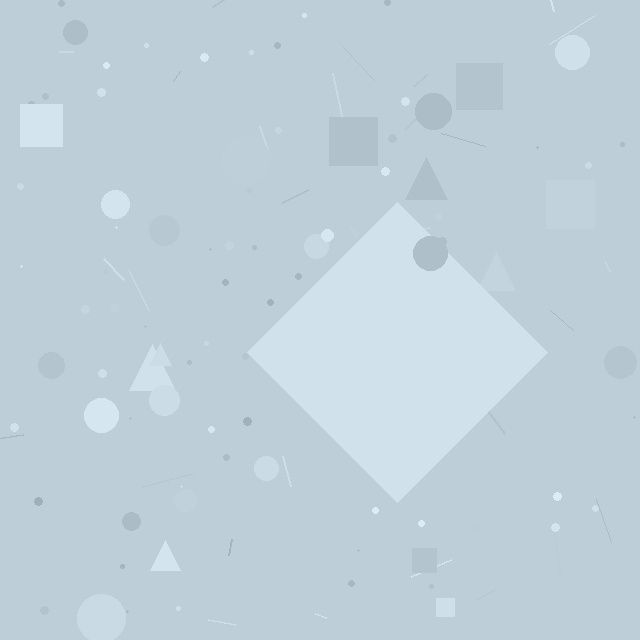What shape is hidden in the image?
A diamond is hidden in the image.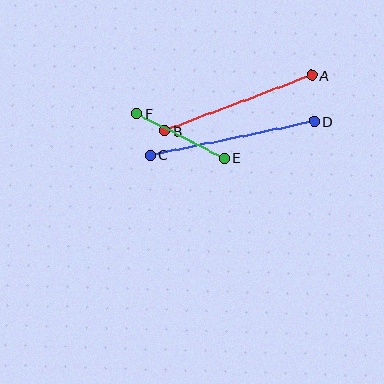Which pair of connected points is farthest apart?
Points C and D are farthest apart.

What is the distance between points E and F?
The distance is approximately 98 pixels.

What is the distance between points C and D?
The distance is approximately 167 pixels.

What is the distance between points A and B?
The distance is approximately 157 pixels.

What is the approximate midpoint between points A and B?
The midpoint is at approximately (238, 103) pixels.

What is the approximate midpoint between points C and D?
The midpoint is at approximately (232, 138) pixels.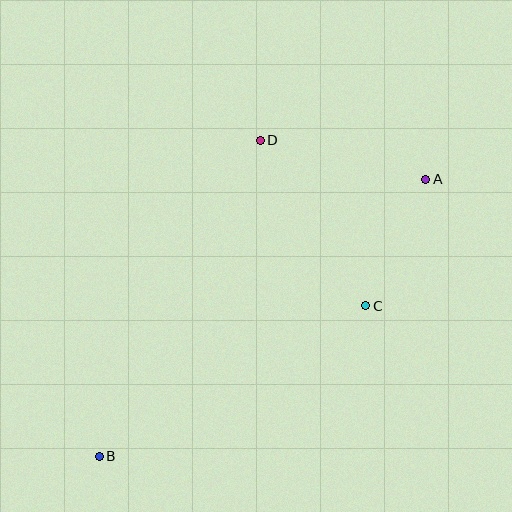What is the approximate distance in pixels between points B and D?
The distance between B and D is approximately 354 pixels.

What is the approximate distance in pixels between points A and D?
The distance between A and D is approximately 170 pixels.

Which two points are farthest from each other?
Points A and B are farthest from each other.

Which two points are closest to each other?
Points A and C are closest to each other.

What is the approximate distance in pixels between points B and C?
The distance between B and C is approximately 306 pixels.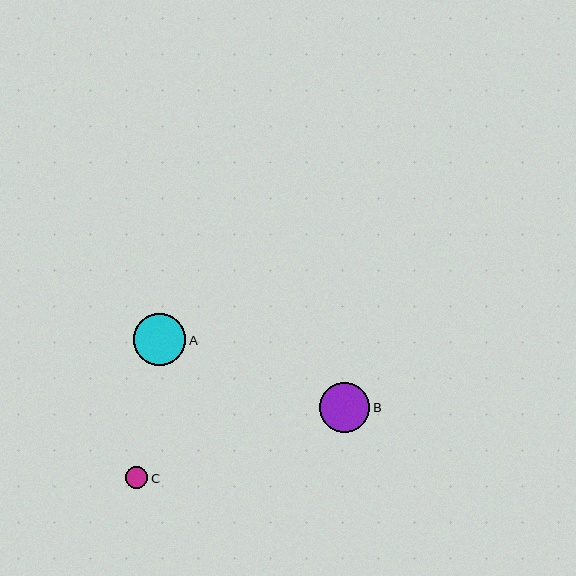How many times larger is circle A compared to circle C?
Circle A is approximately 2.3 times the size of circle C.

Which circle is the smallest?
Circle C is the smallest with a size of approximately 22 pixels.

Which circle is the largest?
Circle A is the largest with a size of approximately 52 pixels.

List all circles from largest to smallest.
From largest to smallest: A, B, C.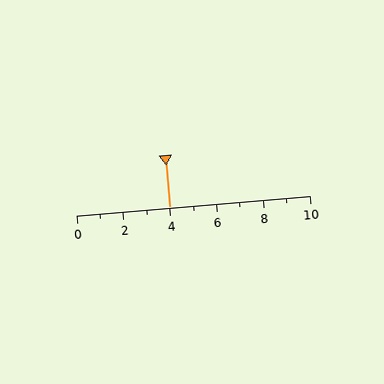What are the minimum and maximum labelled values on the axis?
The axis runs from 0 to 10.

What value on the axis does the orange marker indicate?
The marker indicates approximately 4.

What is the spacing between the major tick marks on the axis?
The major ticks are spaced 2 apart.